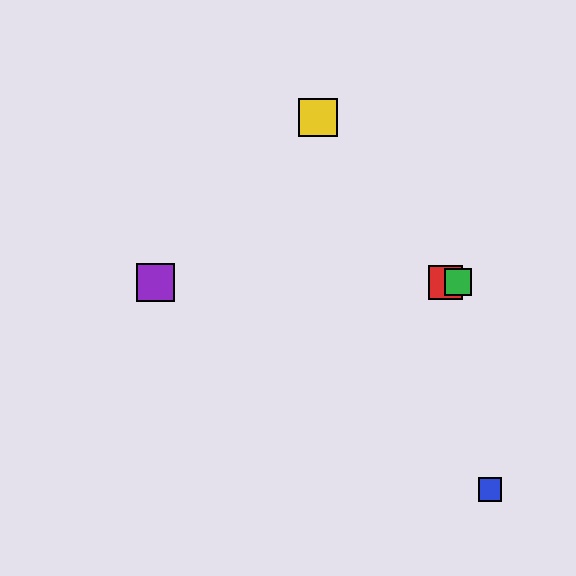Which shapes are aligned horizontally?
The red square, the green square, the purple square are aligned horizontally.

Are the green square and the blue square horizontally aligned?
No, the green square is at y≈282 and the blue square is at y≈490.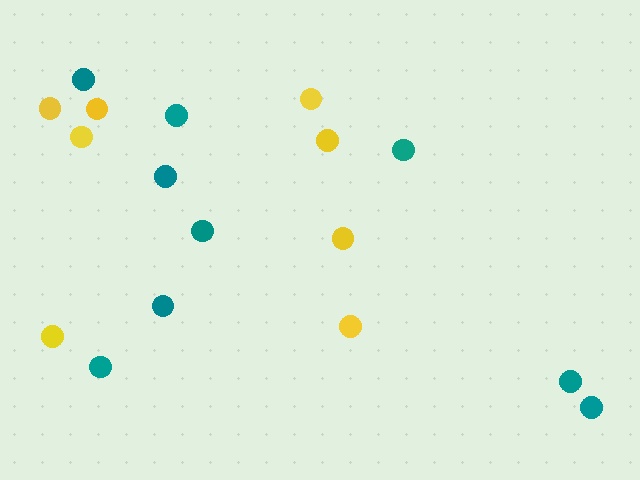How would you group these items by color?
There are 2 groups: one group of yellow circles (8) and one group of teal circles (9).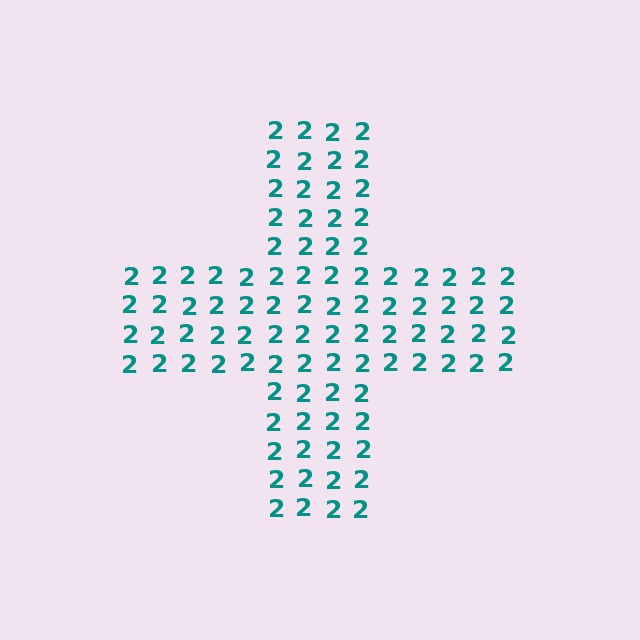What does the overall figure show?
The overall figure shows a cross.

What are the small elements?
The small elements are digit 2's.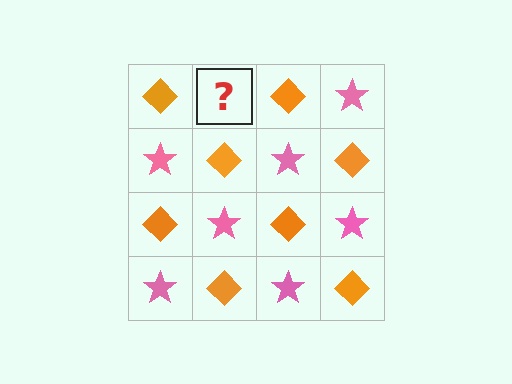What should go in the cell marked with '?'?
The missing cell should contain a pink star.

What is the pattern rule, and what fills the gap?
The rule is that it alternates orange diamond and pink star in a checkerboard pattern. The gap should be filled with a pink star.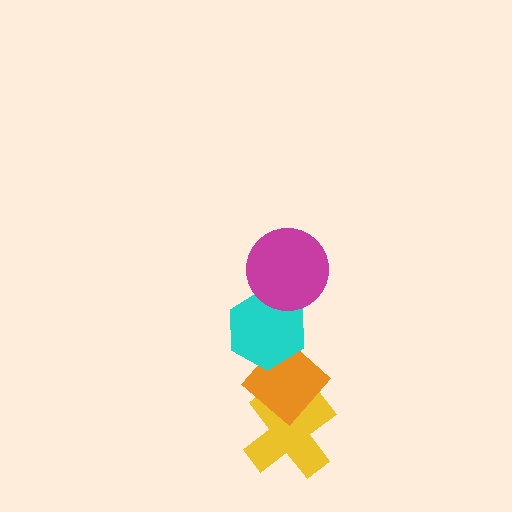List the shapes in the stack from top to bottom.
From top to bottom: the magenta circle, the cyan hexagon, the orange diamond, the yellow cross.